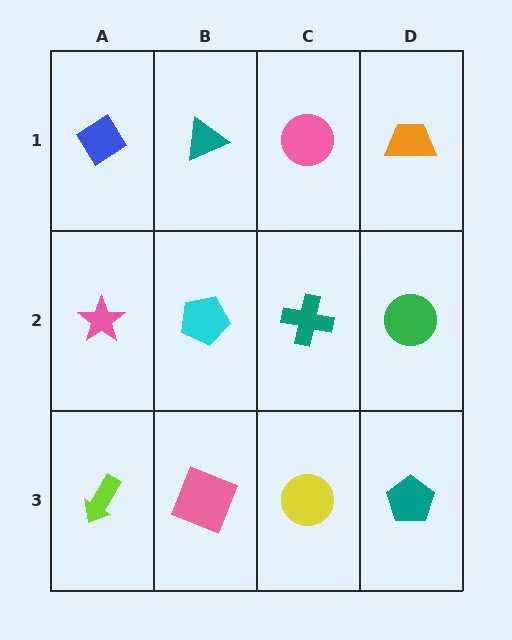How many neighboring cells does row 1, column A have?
2.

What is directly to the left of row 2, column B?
A pink star.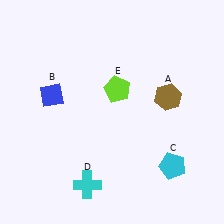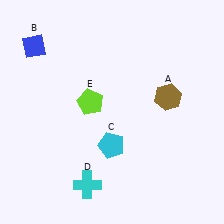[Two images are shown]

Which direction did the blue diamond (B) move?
The blue diamond (B) moved up.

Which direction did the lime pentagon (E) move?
The lime pentagon (E) moved left.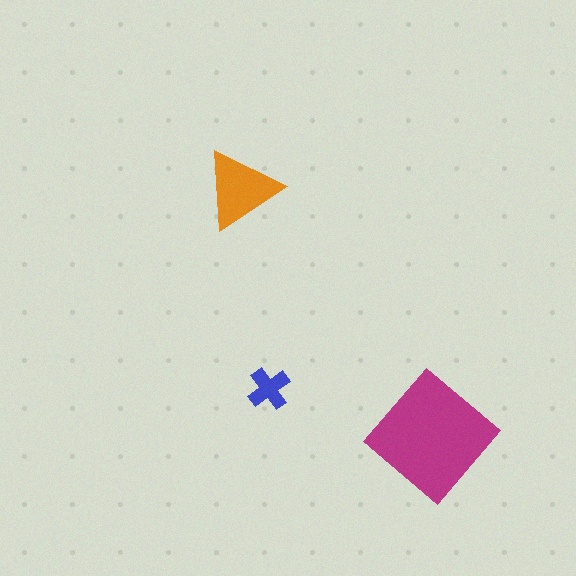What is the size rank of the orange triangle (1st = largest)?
2nd.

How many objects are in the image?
There are 3 objects in the image.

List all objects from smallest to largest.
The blue cross, the orange triangle, the magenta diamond.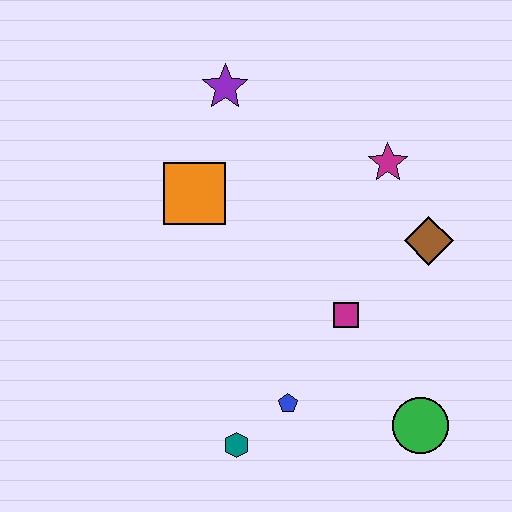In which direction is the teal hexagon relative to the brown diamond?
The teal hexagon is below the brown diamond.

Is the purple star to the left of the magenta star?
Yes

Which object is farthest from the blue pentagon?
The purple star is farthest from the blue pentagon.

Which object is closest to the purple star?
The orange square is closest to the purple star.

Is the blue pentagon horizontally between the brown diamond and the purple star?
Yes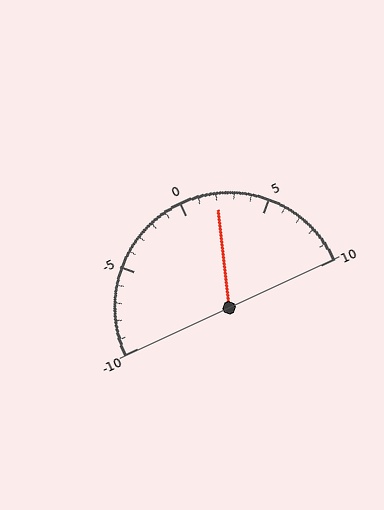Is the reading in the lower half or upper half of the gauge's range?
The reading is in the upper half of the range (-10 to 10).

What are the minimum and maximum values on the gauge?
The gauge ranges from -10 to 10.